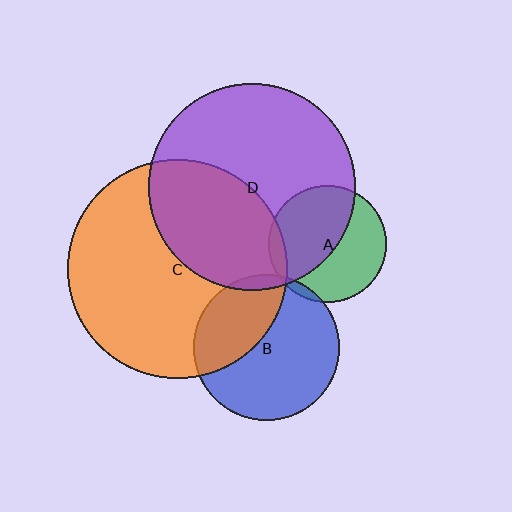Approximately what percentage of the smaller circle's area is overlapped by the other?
Approximately 40%.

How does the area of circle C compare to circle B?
Approximately 2.3 times.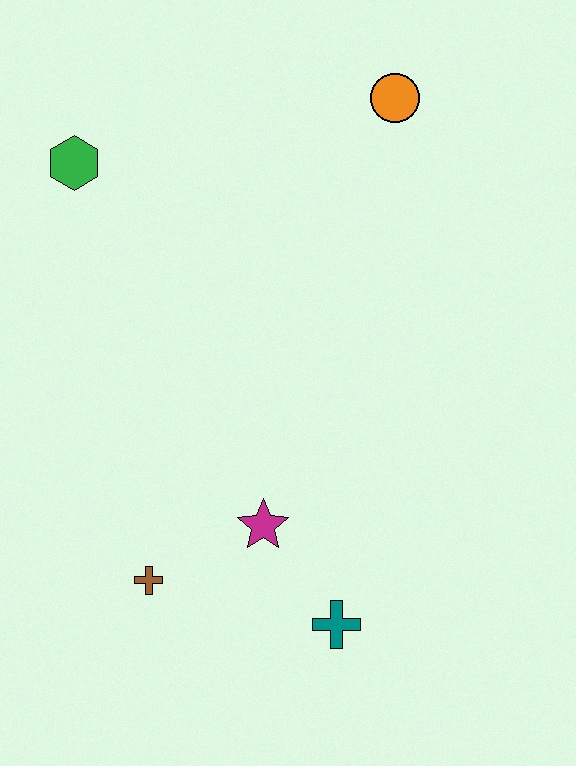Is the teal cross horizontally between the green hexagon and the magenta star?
No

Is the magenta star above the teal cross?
Yes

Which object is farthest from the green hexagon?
The teal cross is farthest from the green hexagon.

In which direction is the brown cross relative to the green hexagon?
The brown cross is below the green hexagon.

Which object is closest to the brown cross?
The magenta star is closest to the brown cross.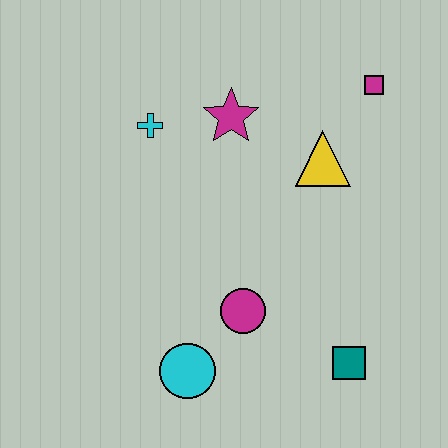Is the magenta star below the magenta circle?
No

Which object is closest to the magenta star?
The cyan cross is closest to the magenta star.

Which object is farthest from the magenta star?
The teal square is farthest from the magenta star.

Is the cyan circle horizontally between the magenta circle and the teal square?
No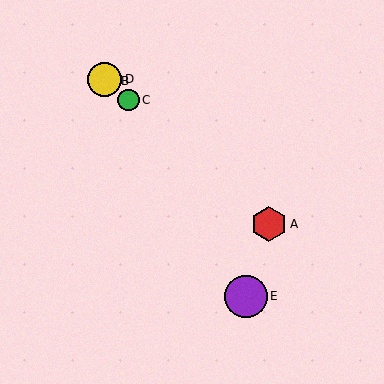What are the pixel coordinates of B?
Object B is at (106, 81).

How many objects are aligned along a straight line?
4 objects (A, B, C, D) are aligned along a straight line.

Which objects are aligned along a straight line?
Objects A, B, C, D are aligned along a straight line.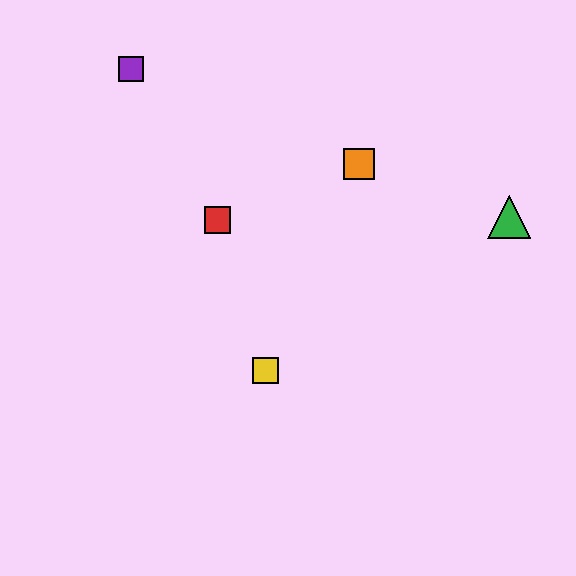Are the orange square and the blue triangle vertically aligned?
Yes, both are at x≈359.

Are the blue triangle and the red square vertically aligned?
No, the blue triangle is at x≈359 and the red square is at x≈218.